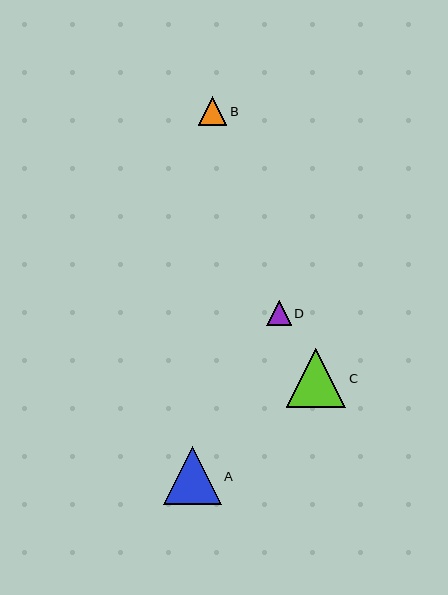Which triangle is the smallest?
Triangle D is the smallest with a size of approximately 25 pixels.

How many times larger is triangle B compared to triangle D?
Triangle B is approximately 1.2 times the size of triangle D.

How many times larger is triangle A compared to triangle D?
Triangle A is approximately 2.3 times the size of triangle D.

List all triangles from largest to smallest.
From largest to smallest: C, A, B, D.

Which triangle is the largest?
Triangle C is the largest with a size of approximately 59 pixels.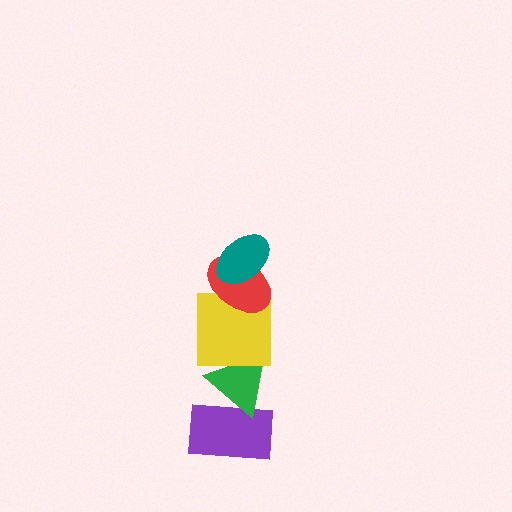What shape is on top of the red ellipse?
The teal ellipse is on top of the red ellipse.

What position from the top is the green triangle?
The green triangle is 4th from the top.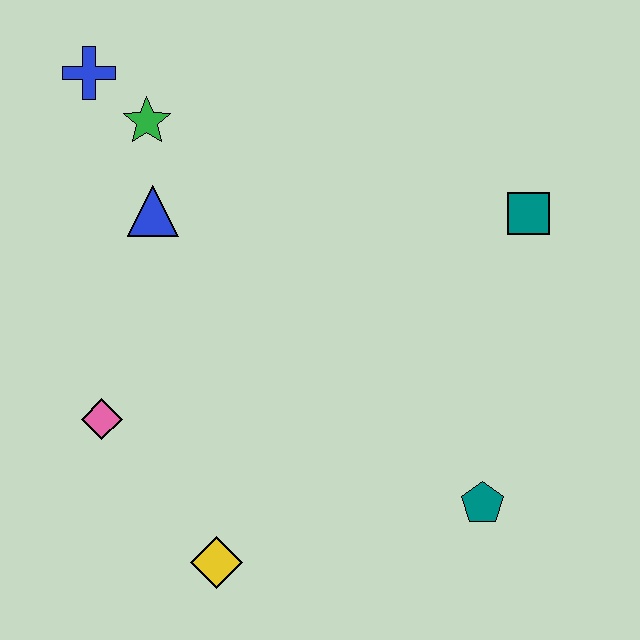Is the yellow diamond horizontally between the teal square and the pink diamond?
Yes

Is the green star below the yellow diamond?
No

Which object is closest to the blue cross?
The green star is closest to the blue cross.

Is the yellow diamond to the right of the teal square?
No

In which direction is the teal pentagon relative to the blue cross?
The teal pentagon is below the blue cross.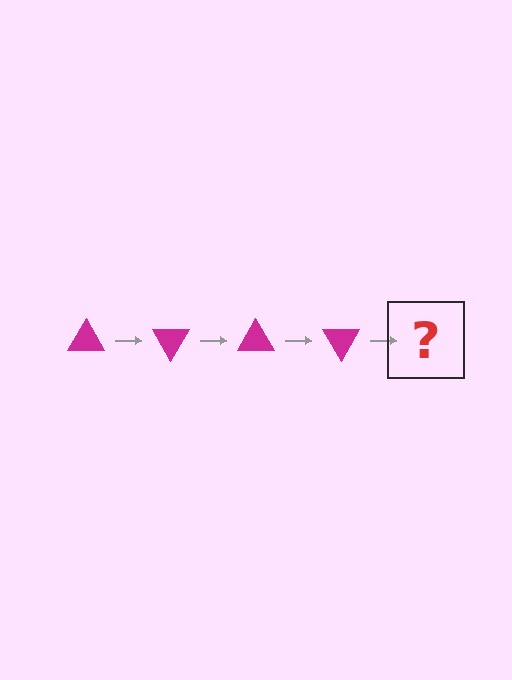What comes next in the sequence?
The next element should be a magenta triangle rotated 240 degrees.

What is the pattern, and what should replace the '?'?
The pattern is that the triangle rotates 60 degrees each step. The '?' should be a magenta triangle rotated 240 degrees.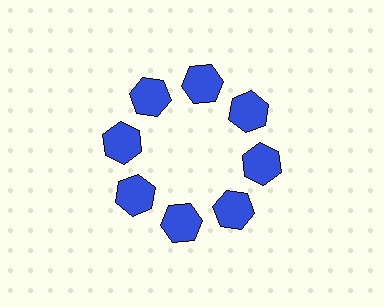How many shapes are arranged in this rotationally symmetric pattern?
There are 8 shapes, arranged in 8 groups of 1.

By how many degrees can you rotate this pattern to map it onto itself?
The pattern maps onto itself every 45 degrees of rotation.